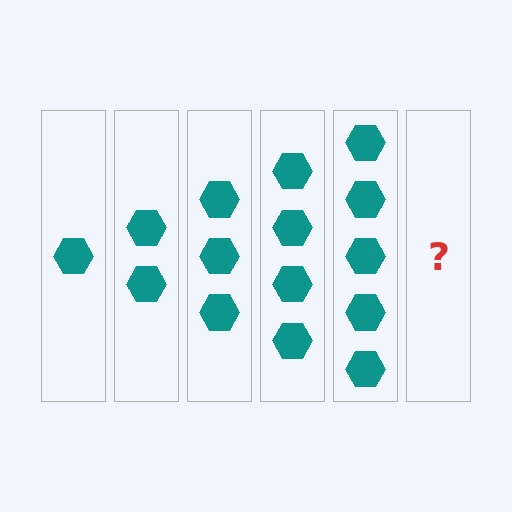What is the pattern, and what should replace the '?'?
The pattern is that each step adds one more hexagon. The '?' should be 6 hexagons.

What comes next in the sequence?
The next element should be 6 hexagons.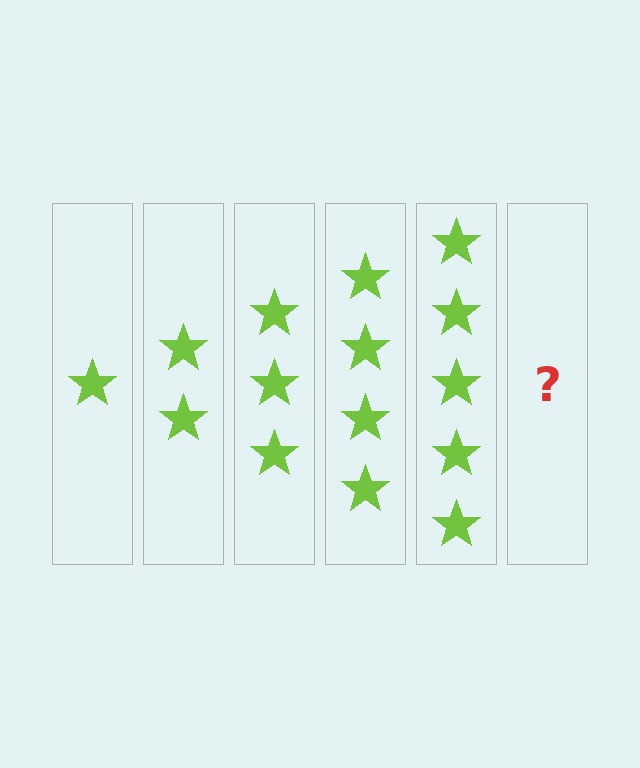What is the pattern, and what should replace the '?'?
The pattern is that each step adds one more star. The '?' should be 6 stars.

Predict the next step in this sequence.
The next step is 6 stars.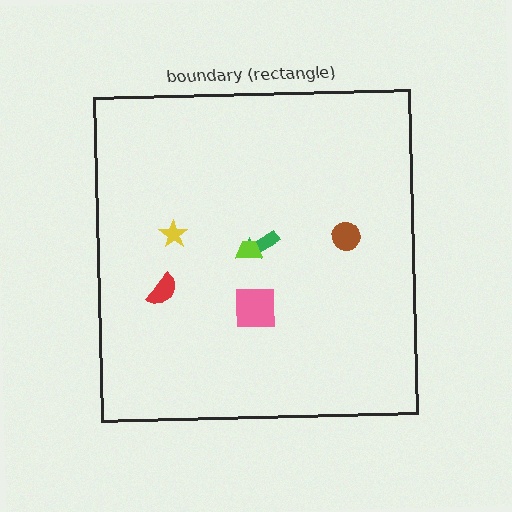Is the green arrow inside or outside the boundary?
Inside.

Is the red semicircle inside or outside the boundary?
Inside.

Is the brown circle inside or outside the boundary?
Inside.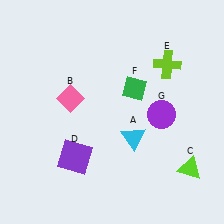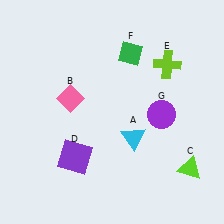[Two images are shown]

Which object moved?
The green diamond (F) moved up.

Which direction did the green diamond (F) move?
The green diamond (F) moved up.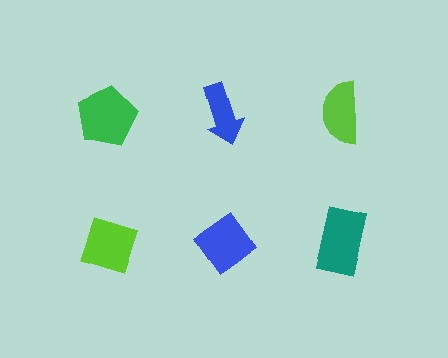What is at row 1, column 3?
A lime semicircle.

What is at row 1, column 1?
A green pentagon.